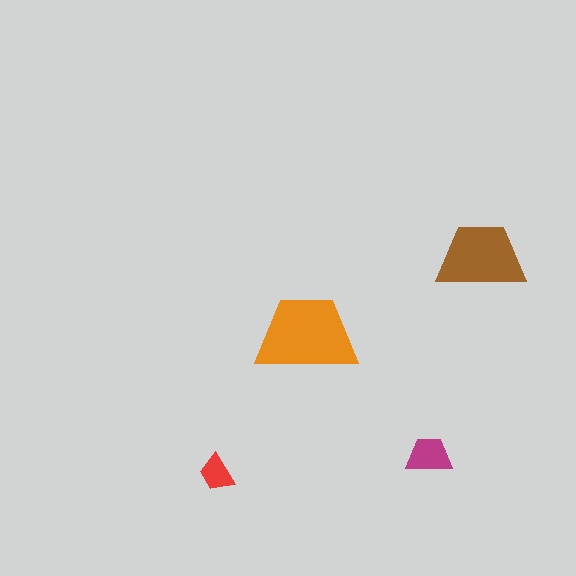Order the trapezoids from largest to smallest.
the orange one, the brown one, the magenta one, the red one.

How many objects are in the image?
There are 4 objects in the image.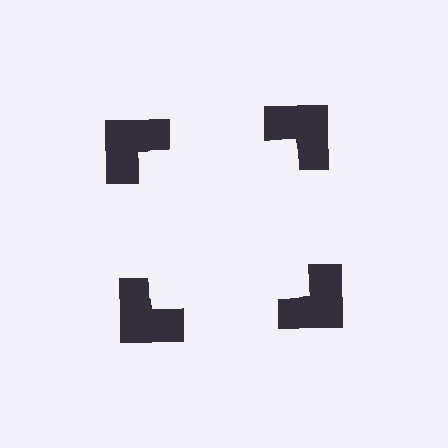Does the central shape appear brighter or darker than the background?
It typically appears slightly brighter than the background, even though no actual brightness change is drawn.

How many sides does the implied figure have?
4 sides.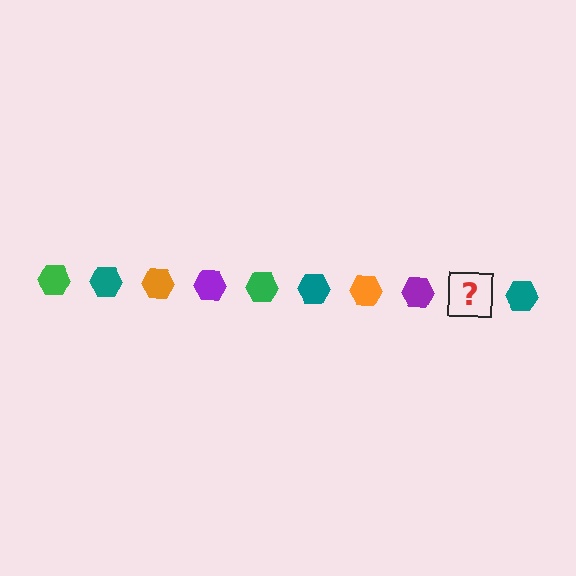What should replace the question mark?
The question mark should be replaced with a green hexagon.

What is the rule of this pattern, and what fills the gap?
The rule is that the pattern cycles through green, teal, orange, purple hexagons. The gap should be filled with a green hexagon.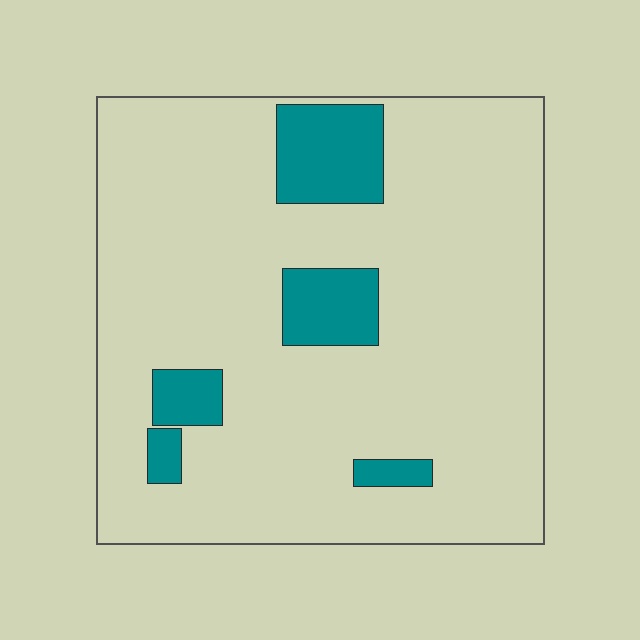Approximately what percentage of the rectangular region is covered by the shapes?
Approximately 15%.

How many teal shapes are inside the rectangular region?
5.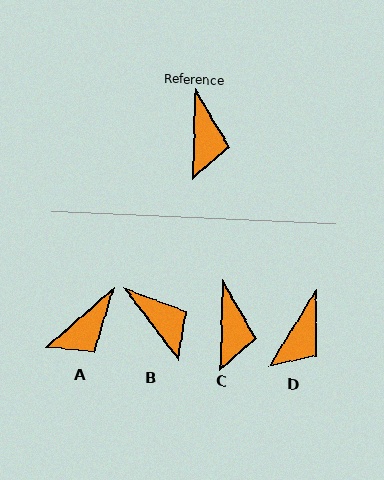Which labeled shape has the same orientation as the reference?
C.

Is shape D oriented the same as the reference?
No, it is off by about 30 degrees.